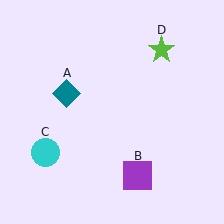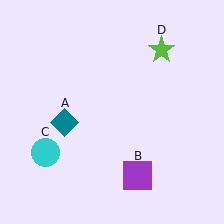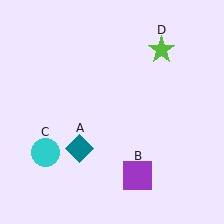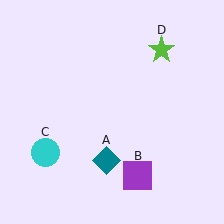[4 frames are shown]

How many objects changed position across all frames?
1 object changed position: teal diamond (object A).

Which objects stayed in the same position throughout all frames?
Purple square (object B) and cyan circle (object C) and lime star (object D) remained stationary.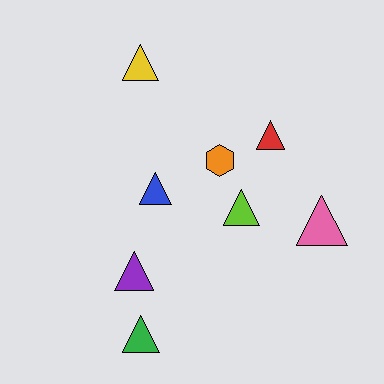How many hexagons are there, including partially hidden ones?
There is 1 hexagon.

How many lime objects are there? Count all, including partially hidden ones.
There is 1 lime object.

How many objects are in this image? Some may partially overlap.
There are 8 objects.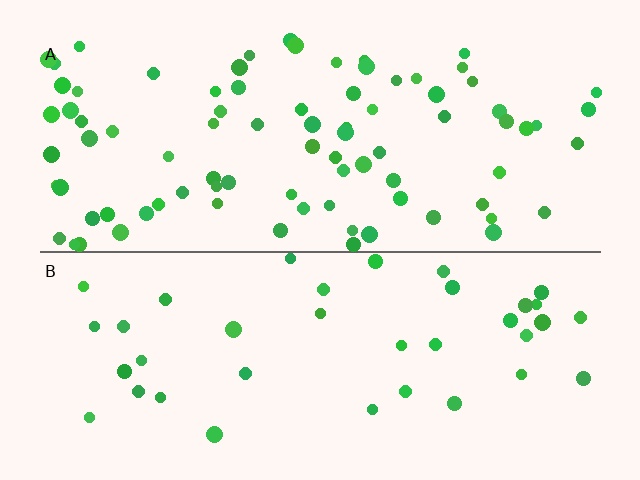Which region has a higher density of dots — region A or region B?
A (the top).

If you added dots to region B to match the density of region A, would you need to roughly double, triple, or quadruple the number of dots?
Approximately double.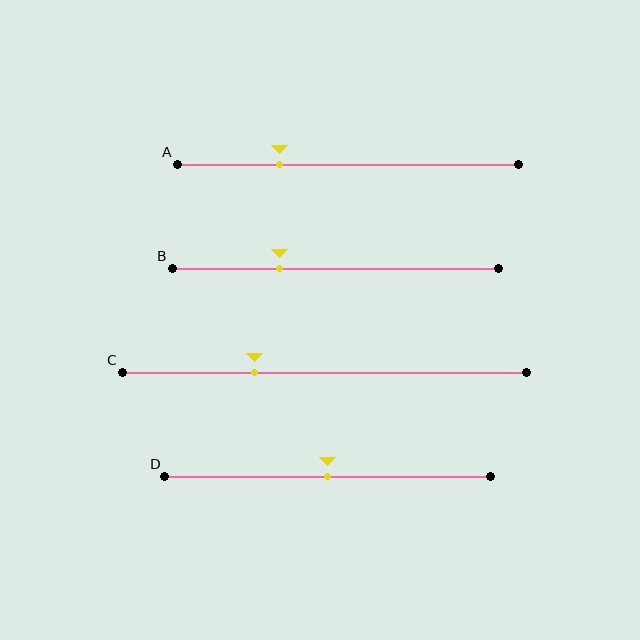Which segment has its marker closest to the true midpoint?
Segment D has its marker closest to the true midpoint.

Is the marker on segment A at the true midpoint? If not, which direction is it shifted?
No, the marker on segment A is shifted to the left by about 20% of the segment length.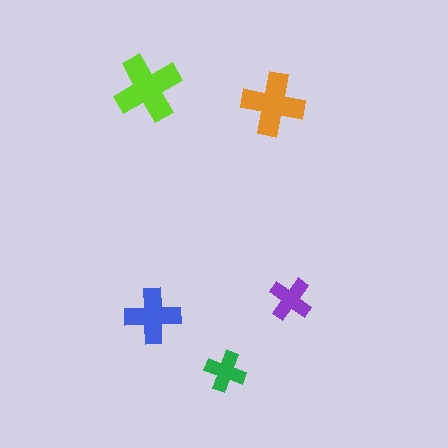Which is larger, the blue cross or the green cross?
The blue one.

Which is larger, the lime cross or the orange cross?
The lime one.